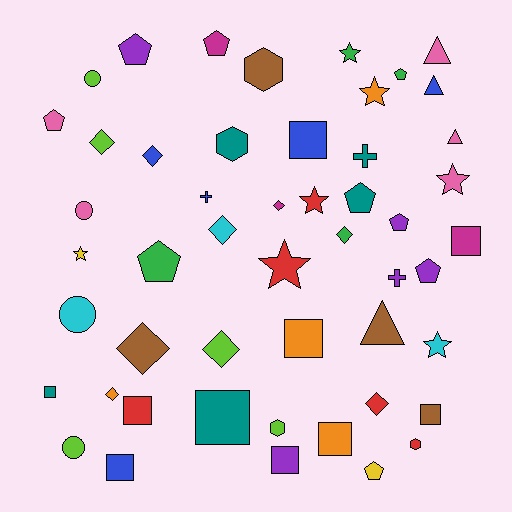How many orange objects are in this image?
There are 4 orange objects.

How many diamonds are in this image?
There are 9 diamonds.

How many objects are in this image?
There are 50 objects.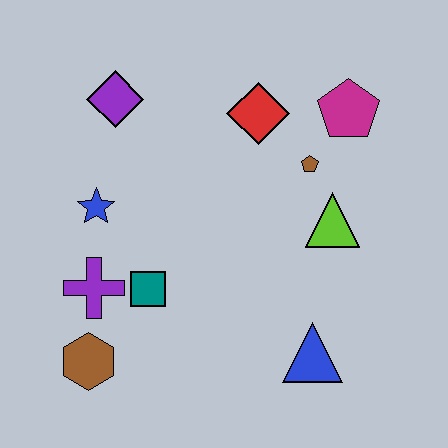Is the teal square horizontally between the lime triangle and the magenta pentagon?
No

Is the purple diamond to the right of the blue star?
Yes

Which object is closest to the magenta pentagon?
The brown pentagon is closest to the magenta pentagon.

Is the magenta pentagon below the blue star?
No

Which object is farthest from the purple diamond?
The blue triangle is farthest from the purple diamond.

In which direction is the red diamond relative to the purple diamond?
The red diamond is to the right of the purple diamond.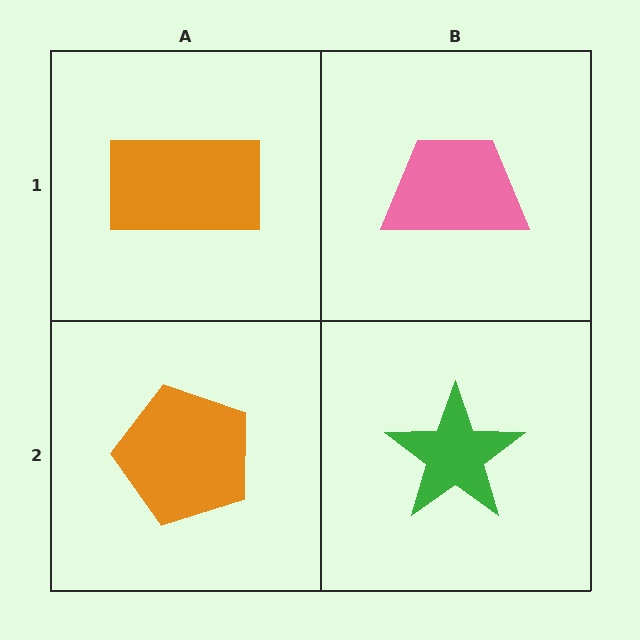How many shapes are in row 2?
2 shapes.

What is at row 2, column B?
A green star.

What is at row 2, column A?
An orange pentagon.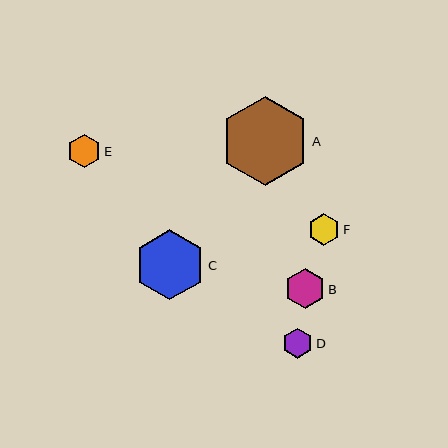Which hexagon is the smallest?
Hexagon D is the smallest with a size of approximately 30 pixels.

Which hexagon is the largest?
Hexagon A is the largest with a size of approximately 89 pixels.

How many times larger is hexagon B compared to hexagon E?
Hexagon B is approximately 1.2 times the size of hexagon E.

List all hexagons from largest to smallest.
From largest to smallest: A, C, B, E, F, D.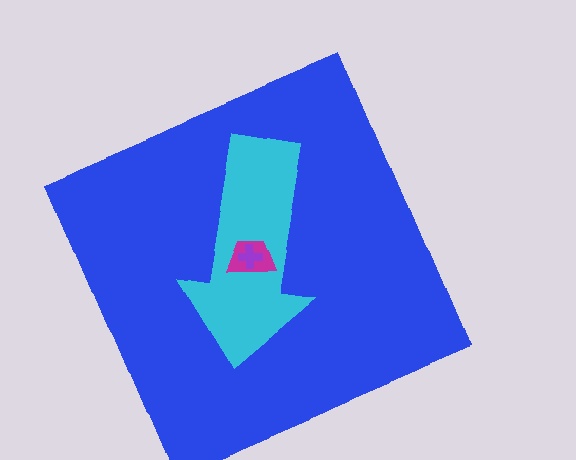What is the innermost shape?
The purple cross.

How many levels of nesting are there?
4.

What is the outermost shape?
The blue square.